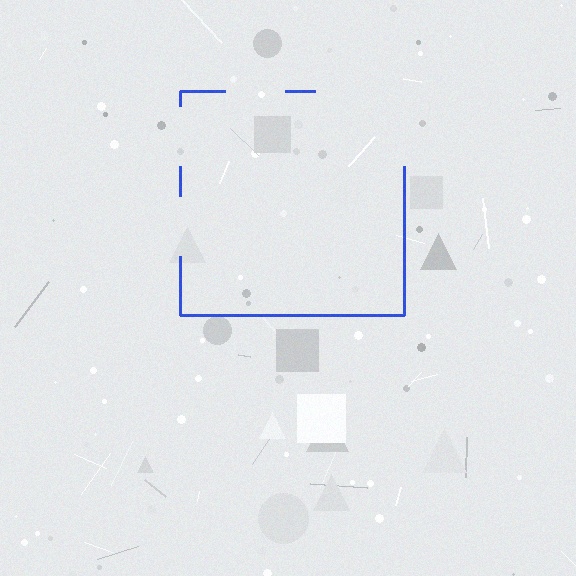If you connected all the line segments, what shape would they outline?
They would outline a square.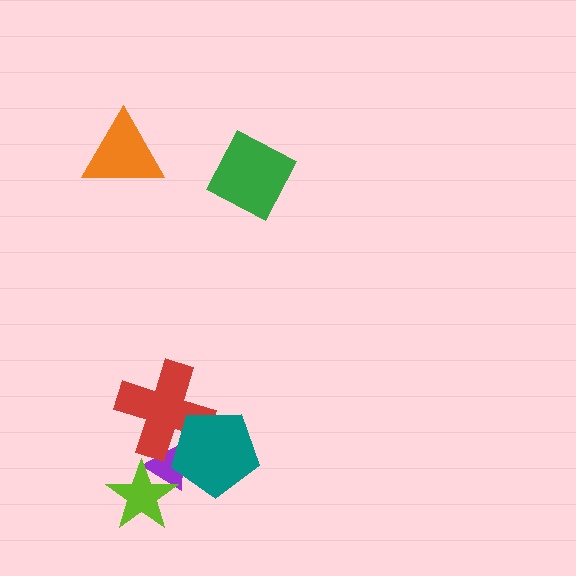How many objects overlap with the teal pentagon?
2 objects overlap with the teal pentagon.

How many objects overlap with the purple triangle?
3 objects overlap with the purple triangle.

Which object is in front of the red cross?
The teal pentagon is in front of the red cross.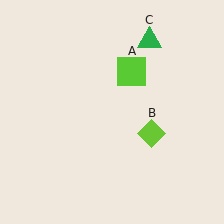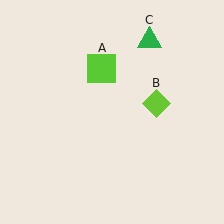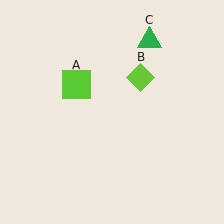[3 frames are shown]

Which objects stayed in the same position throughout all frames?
Green triangle (object C) remained stationary.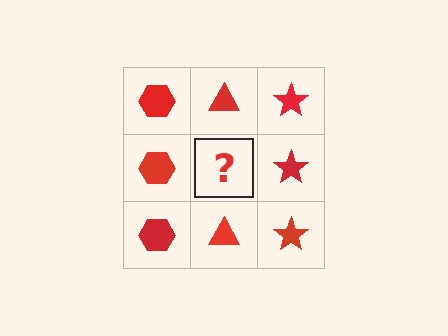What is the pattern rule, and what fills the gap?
The rule is that each column has a consistent shape. The gap should be filled with a red triangle.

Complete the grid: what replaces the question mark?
The question mark should be replaced with a red triangle.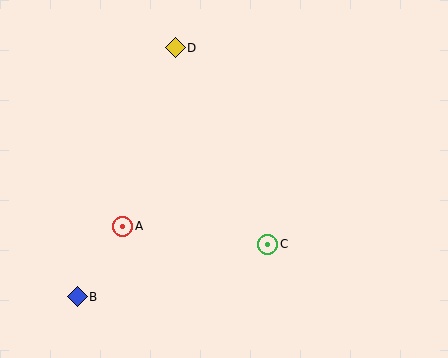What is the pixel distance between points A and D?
The distance between A and D is 186 pixels.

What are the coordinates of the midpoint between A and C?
The midpoint between A and C is at (195, 235).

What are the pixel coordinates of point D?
Point D is at (175, 48).